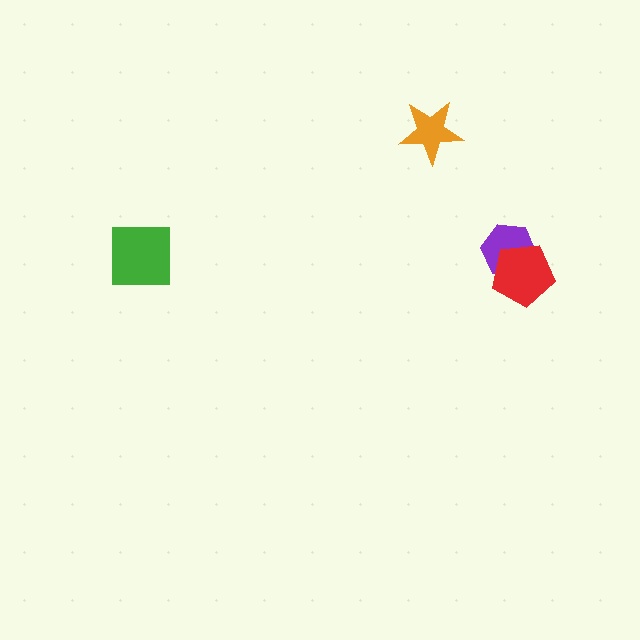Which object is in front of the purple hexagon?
The red pentagon is in front of the purple hexagon.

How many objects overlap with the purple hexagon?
1 object overlaps with the purple hexagon.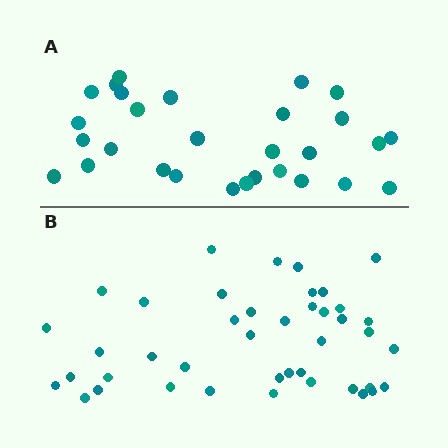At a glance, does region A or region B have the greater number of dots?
Region B (the bottom region) has more dots.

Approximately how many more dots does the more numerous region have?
Region B has approximately 15 more dots than region A.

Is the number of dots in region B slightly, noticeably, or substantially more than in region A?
Region B has noticeably more, but not dramatically so. The ratio is roughly 1.4 to 1.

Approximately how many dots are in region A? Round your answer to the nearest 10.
About 30 dots. (The exact count is 29, which rounds to 30.)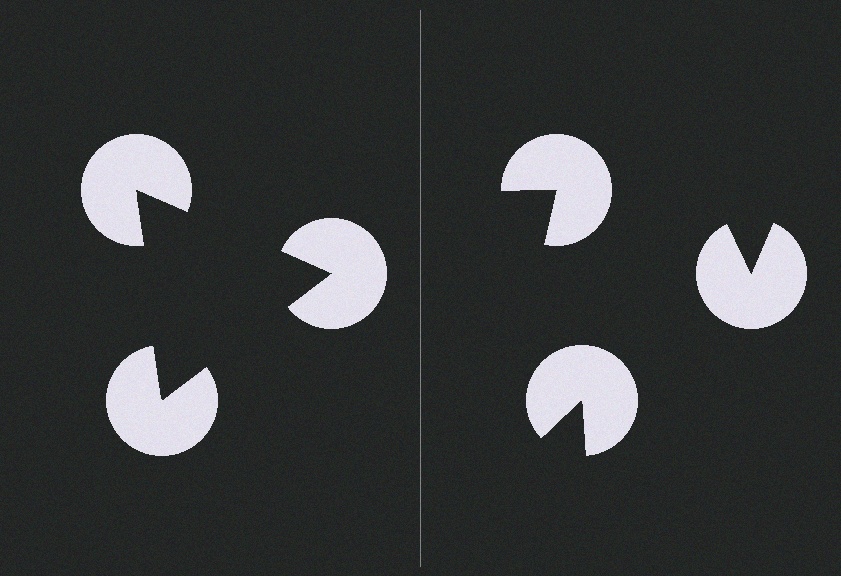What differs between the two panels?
The pac-man discs are positioned identically on both sides; only the wedge orientations differ. On the left they align to a triangle; on the right they are misaligned.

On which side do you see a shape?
An illusory triangle appears on the left side. On the right side the wedge cuts are rotated, so no coherent shape forms.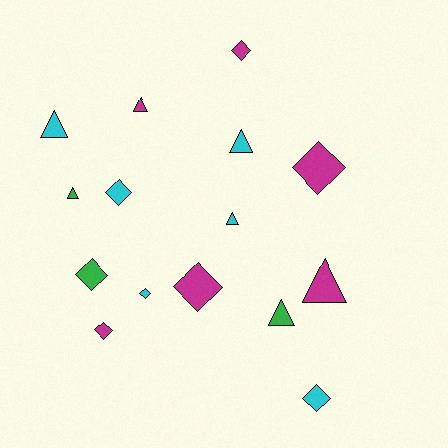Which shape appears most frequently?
Diamond, with 8 objects.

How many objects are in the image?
There are 15 objects.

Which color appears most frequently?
Magenta, with 6 objects.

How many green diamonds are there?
There is 1 green diamond.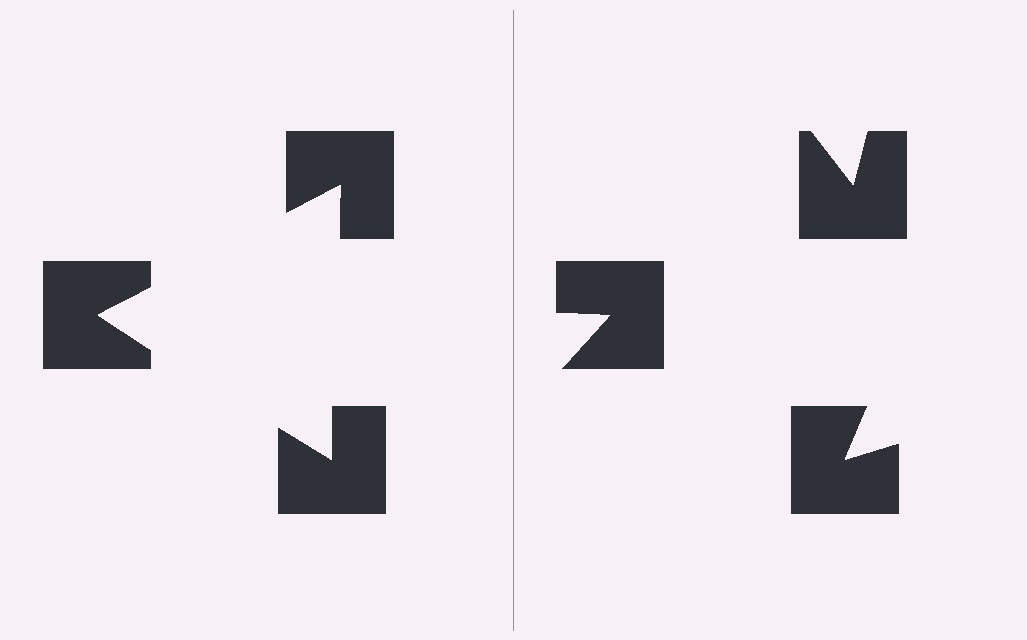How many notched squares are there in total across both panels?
6 — 3 on each side.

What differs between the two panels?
The notched squares are positioned identically on both sides; only the wedge orientations differ. On the left they align to a triangle; on the right they are misaligned.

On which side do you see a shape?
An illusory triangle appears on the left side. On the right side the wedge cuts are rotated, so no coherent shape forms.